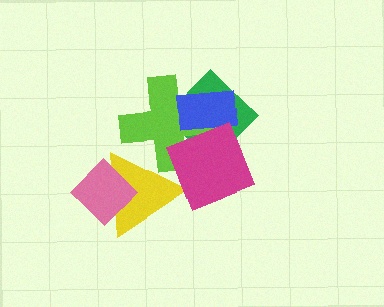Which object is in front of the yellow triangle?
The pink diamond is in front of the yellow triangle.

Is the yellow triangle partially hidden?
Yes, it is partially covered by another shape.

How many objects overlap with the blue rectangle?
3 objects overlap with the blue rectangle.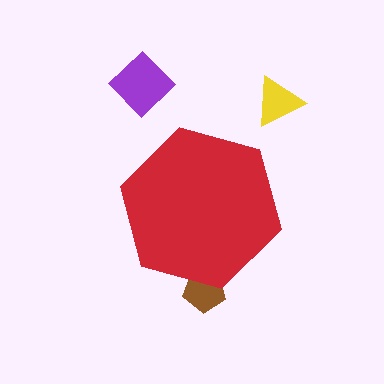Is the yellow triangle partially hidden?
No, the yellow triangle is fully visible.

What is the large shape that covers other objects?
A red hexagon.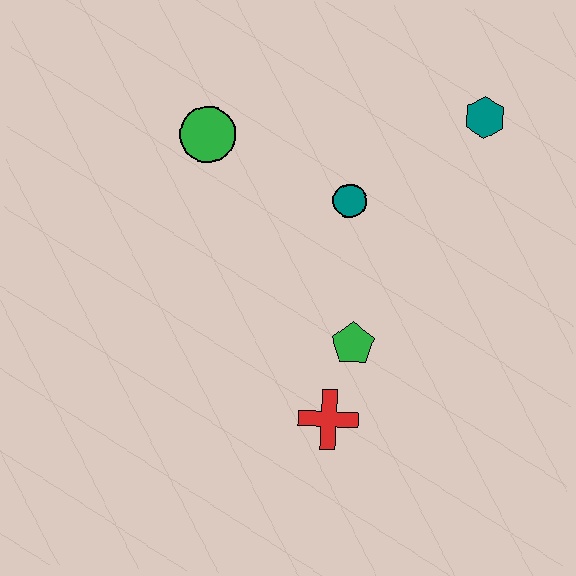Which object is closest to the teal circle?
The green pentagon is closest to the teal circle.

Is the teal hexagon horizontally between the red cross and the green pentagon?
No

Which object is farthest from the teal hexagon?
The red cross is farthest from the teal hexagon.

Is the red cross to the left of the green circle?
No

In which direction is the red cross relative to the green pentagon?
The red cross is below the green pentagon.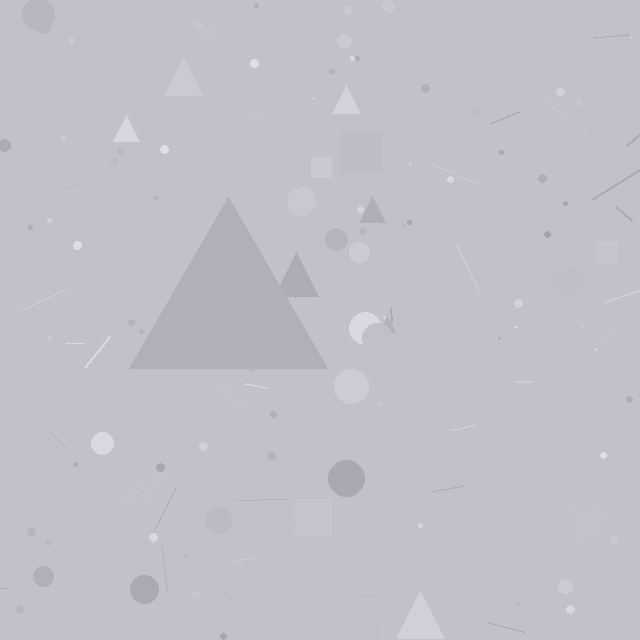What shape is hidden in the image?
A triangle is hidden in the image.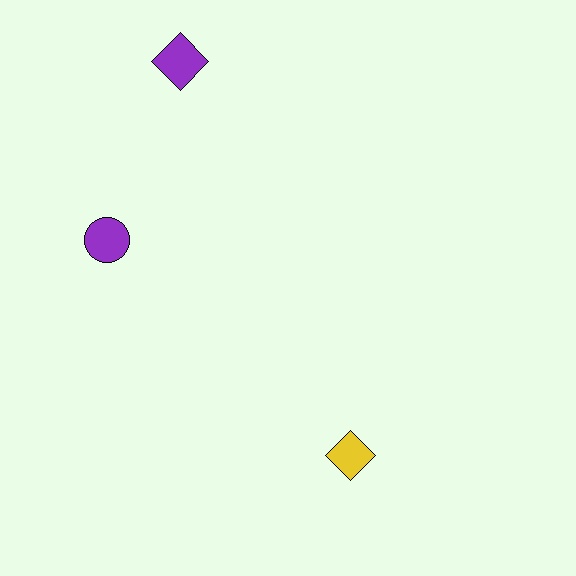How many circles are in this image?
There is 1 circle.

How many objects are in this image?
There are 3 objects.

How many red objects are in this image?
There are no red objects.